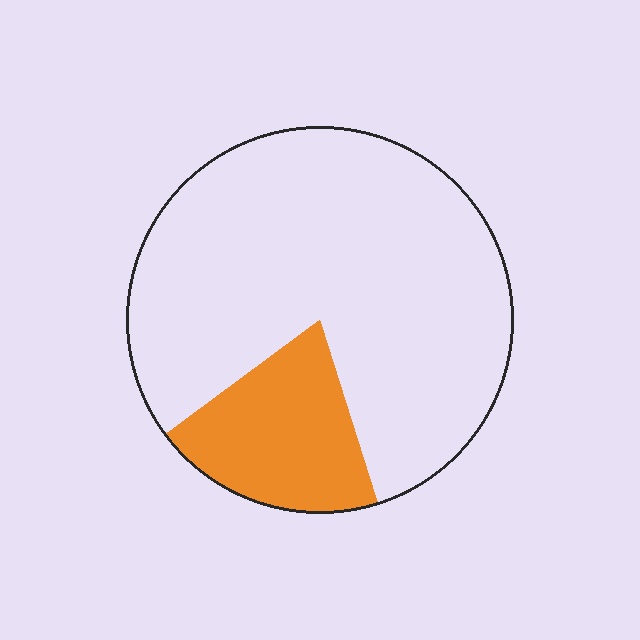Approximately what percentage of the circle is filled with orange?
Approximately 20%.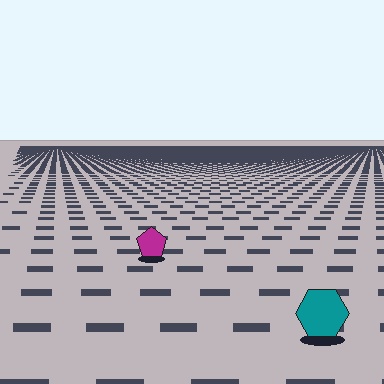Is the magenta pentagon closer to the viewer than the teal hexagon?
No. The teal hexagon is closer — you can tell from the texture gradient: the ground texture is coarser near it.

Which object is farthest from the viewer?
The magenta pentagon is farthest from the viewer. It appears smaller and the ground texture around it is denser.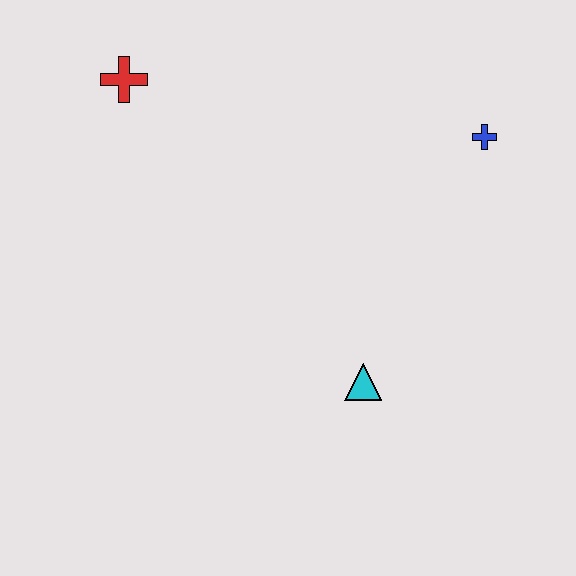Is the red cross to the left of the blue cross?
Yes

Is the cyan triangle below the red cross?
Yes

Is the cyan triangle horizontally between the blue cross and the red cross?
Yes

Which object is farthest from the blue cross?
The red cross is farthest from the blue cross.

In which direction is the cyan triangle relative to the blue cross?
The cyan triangle is below the blue cross.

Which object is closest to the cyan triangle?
The blue cross is closest to the cyan triangle.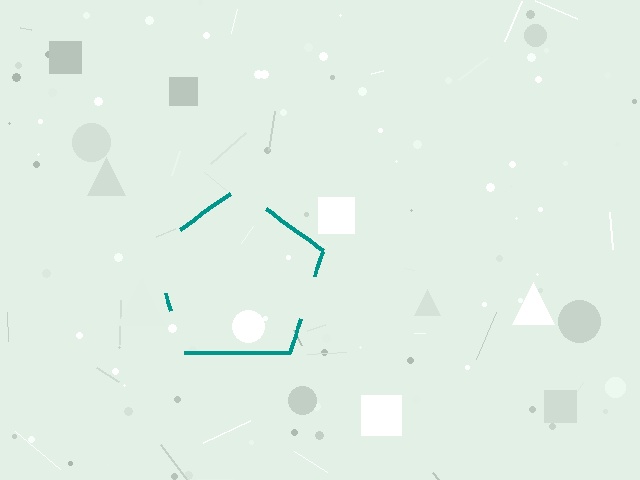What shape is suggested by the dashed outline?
The dashed outline suggests a pentagon.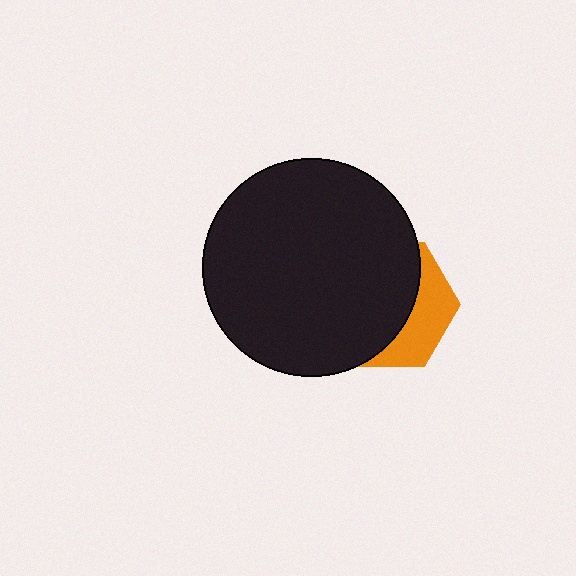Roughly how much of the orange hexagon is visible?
A small part of it is visible (roughly 34%).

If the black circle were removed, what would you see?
You would see the complete orange hexagon.